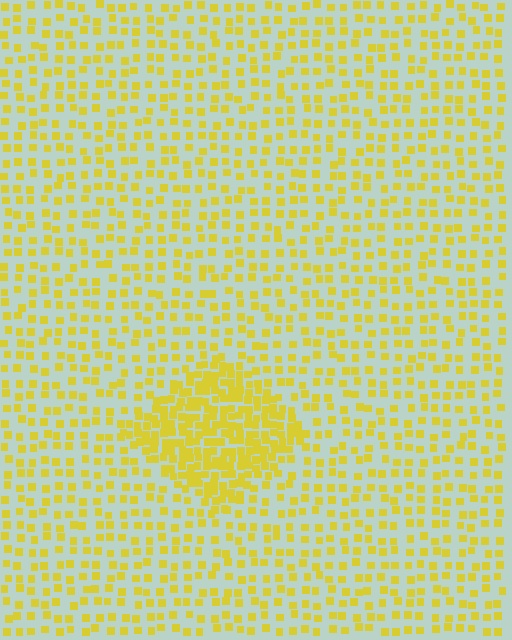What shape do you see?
I see a diamond.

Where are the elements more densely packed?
The elements are more densely packed inside the diamond boundary.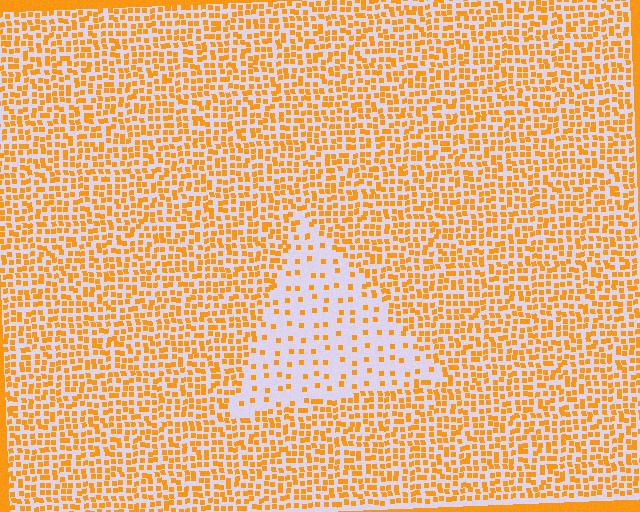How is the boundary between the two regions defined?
The boundary is defined by a change in element density (approximately 3.1x ratio). All elements are the same color, size, and shape.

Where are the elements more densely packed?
The elements are more densely packed outside the triangle boundary.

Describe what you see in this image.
The image contains small orange elements arranged at two different densities. A triangle-shaped region is visible where the elements are less densely packed than the surrounding area.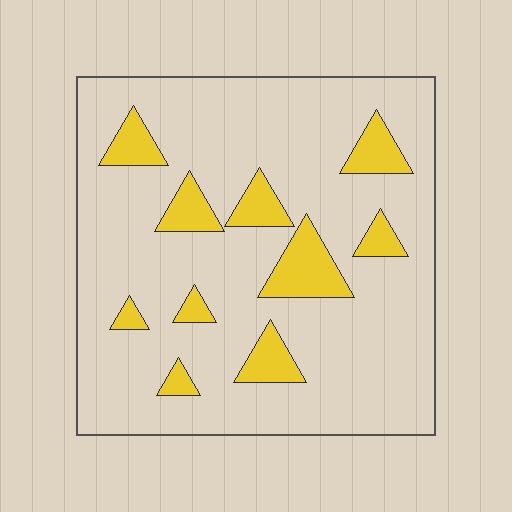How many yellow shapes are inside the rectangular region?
10.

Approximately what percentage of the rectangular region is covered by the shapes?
Approximately 15%.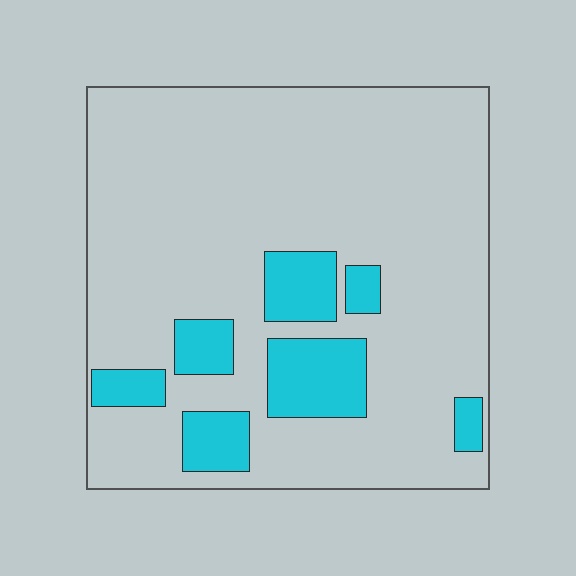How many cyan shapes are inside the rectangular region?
7.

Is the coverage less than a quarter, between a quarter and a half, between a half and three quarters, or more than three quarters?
Less than a quarter.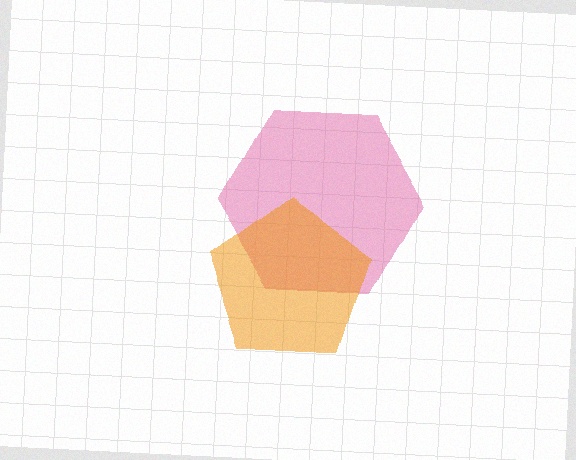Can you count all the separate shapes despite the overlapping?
Yes, there are 2 separate shapes.